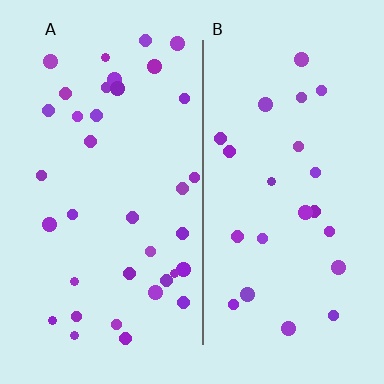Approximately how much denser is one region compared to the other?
Approximately 1.6× — region A over region B.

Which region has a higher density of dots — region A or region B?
A (the left).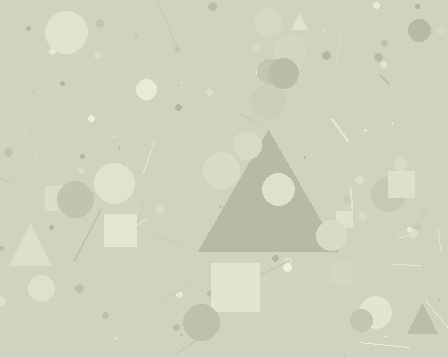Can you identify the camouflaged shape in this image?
The camouflaged shape is a triangle.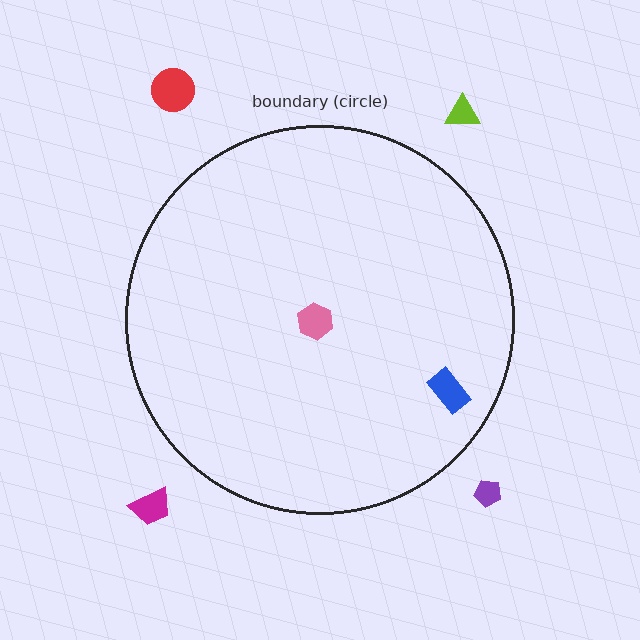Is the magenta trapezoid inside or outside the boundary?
Outside.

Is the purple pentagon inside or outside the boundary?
Outside.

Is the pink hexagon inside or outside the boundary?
Inside.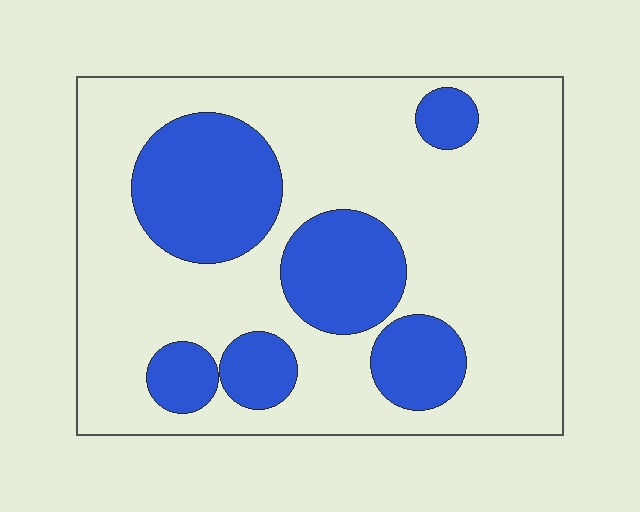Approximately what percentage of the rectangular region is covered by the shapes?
Approximately 30%.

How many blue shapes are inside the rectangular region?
6.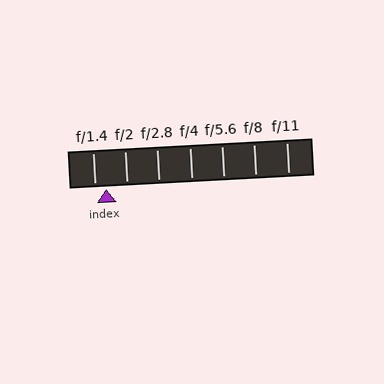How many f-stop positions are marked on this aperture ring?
There are 7 f-stop positions marked.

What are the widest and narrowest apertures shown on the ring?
The widest aperture shown is f/1.4 and the narrowest is f/11.